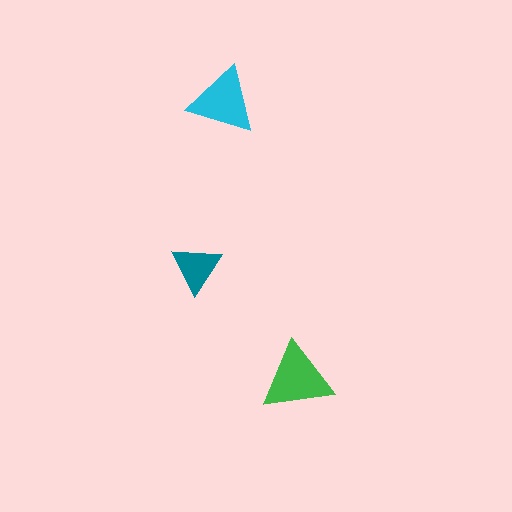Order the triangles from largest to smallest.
the green one, the cyan one, the teal one.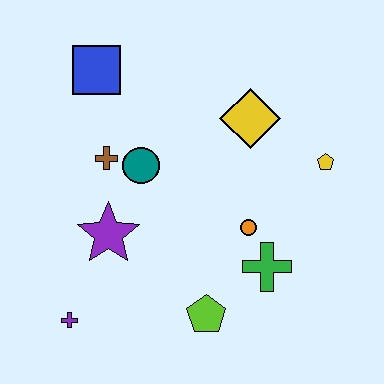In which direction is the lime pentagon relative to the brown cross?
The lime pentagon is below the brown cross.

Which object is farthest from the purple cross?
The yellow pentagon is farthest from the purple cross.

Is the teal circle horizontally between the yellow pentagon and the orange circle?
No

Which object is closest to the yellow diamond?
The yellow pentagon is closest to the yellow diamond.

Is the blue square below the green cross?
No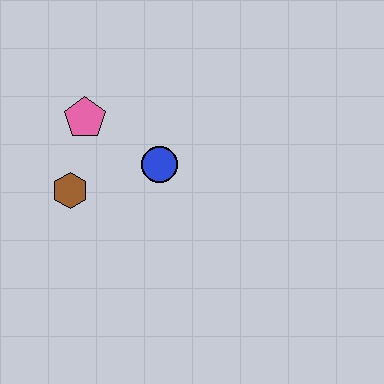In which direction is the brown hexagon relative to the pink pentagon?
The brown hexagon is below the pink pentagon.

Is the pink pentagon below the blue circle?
No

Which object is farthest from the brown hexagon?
The blue circle is farthest from the brown hexagon.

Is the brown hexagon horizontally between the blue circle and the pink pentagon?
No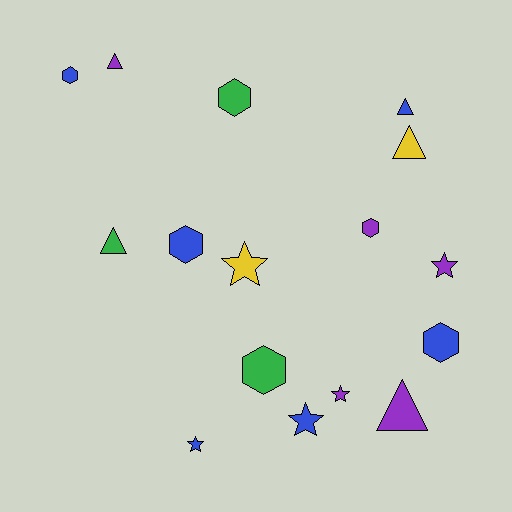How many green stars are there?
There are no green stars.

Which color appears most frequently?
Blue, with 6 objects.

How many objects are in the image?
There are 16 objects.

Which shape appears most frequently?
Hexagon, with 6 objects.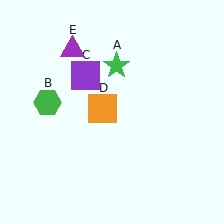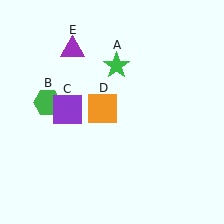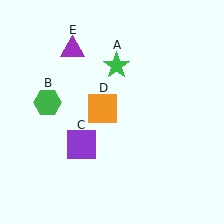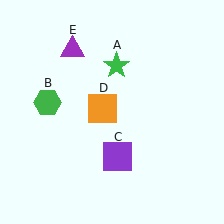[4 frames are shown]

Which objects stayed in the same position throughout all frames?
Green star (object A) and green hexagon (object B) and orange square (object D) and purple triangle (object E) remained stationary.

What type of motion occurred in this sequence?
The purple square (object C) rotated counterclockwise around the center of the scene.